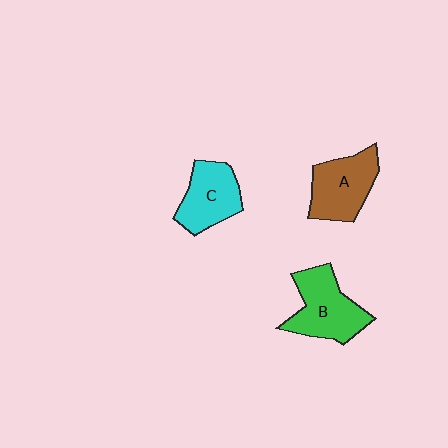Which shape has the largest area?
Shape B (green).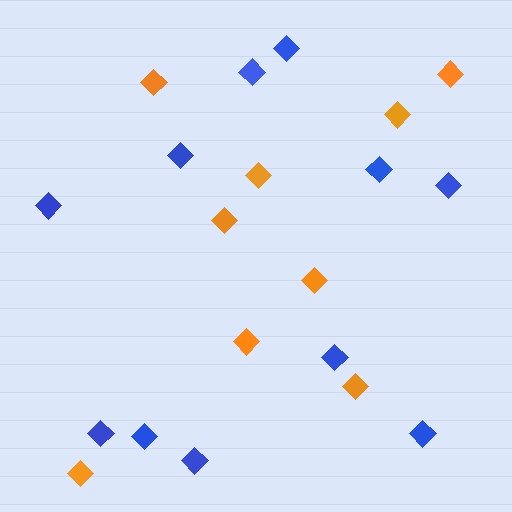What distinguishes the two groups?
There are 2 groups: one group of blue diamonds (11) and one group of orange diamonds (9).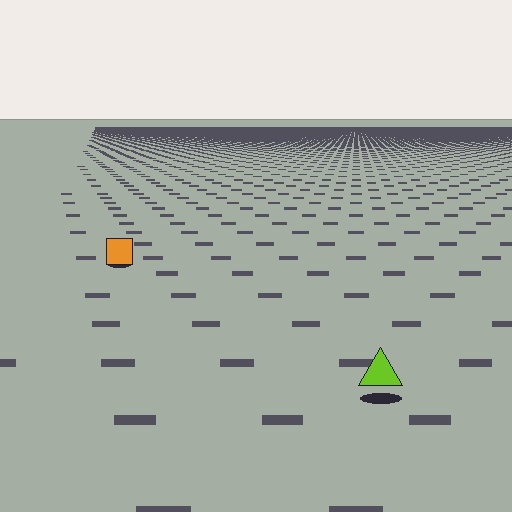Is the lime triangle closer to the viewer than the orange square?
Yes. The lime triangle is closer — you can tell from the texture gradient: the ground texture is coarser near it.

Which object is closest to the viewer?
The lime triangle is closest. The texture marks near it are larger and more spread out.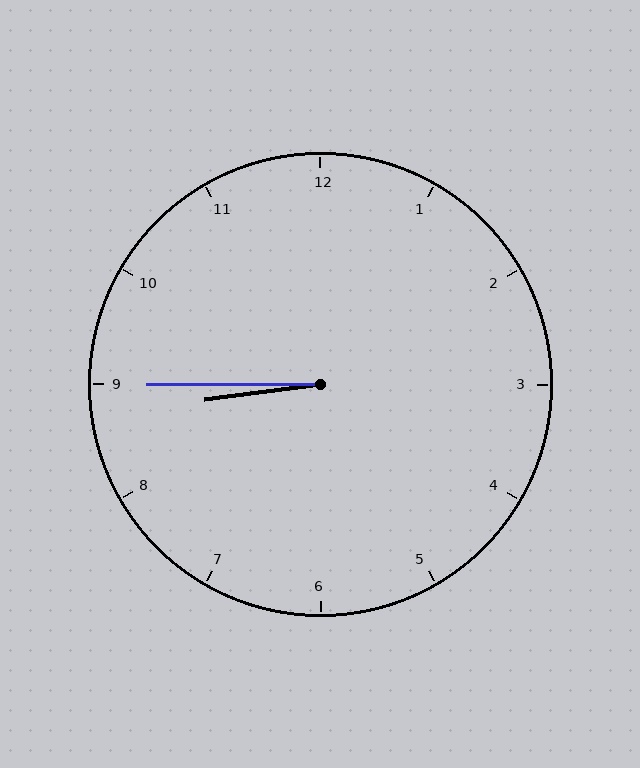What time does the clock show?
8:45.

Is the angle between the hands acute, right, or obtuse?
It is acute.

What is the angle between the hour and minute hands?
Approximately 8 degrees.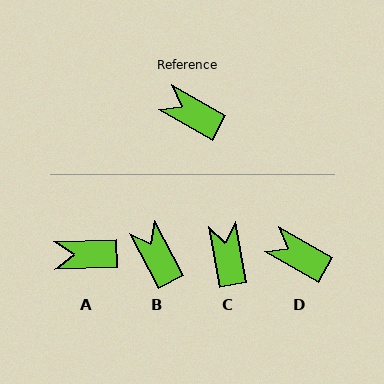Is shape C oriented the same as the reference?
No, it is off by about 50 degrees.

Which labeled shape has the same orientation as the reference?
D.